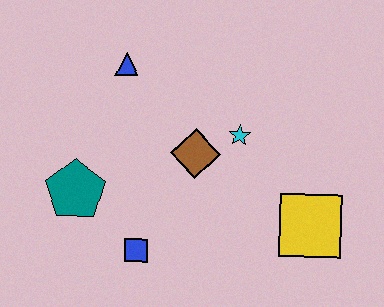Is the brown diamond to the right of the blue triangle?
Yes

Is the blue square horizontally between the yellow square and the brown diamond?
No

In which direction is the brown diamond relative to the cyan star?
The brown diamond is to the left of the cyan star.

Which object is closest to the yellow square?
The cyan star is closest to the yellow square.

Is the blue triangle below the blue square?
No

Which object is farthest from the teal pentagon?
The yellow square is farthest from the teal pentagon.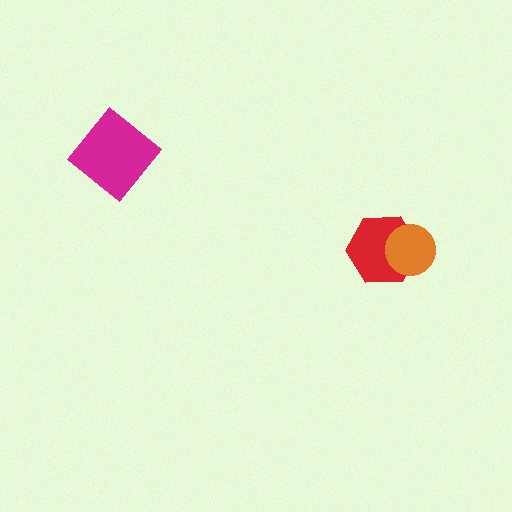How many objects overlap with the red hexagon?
1 object overlaps with the red hexagon.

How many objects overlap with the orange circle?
1 object overlaps with the orange circle.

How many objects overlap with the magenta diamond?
0 objects overlap with the magenta diamond.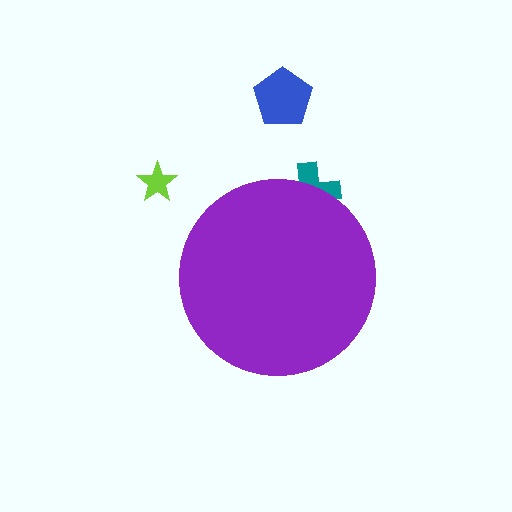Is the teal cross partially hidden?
Yes, the teal cross is partially hidden behind the purple circle.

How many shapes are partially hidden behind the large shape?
1 shape is partially hidden.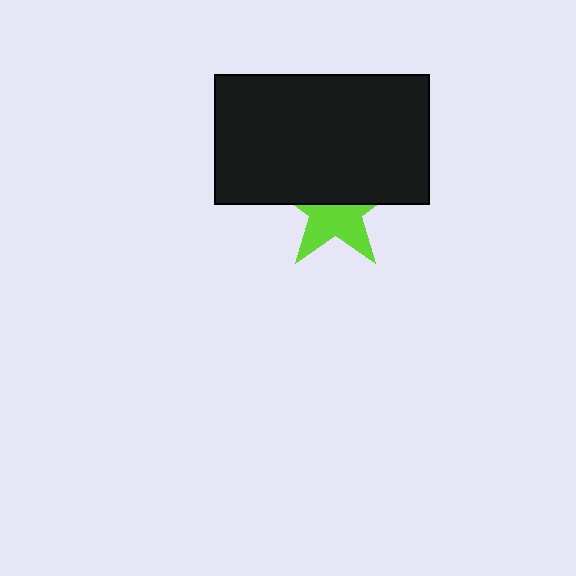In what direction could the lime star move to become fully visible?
The lime star could move down. That would shift it out from behind the black rectangle entirely.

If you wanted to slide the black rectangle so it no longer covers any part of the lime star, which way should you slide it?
Slide it up — that is the most direct way to separate the two shapes.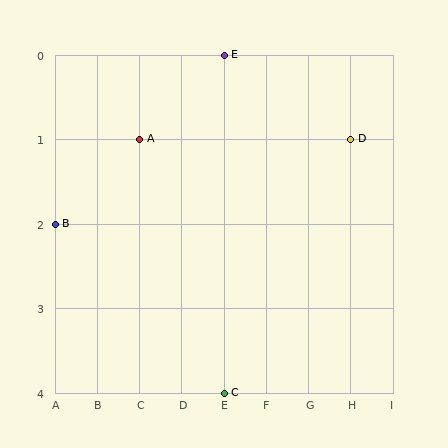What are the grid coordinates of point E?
Point E is at grid coordinates (E, 0).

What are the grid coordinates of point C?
Point C is at grid coordinates (E, 4).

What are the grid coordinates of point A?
Point A is at grid coordinates (C, 1).